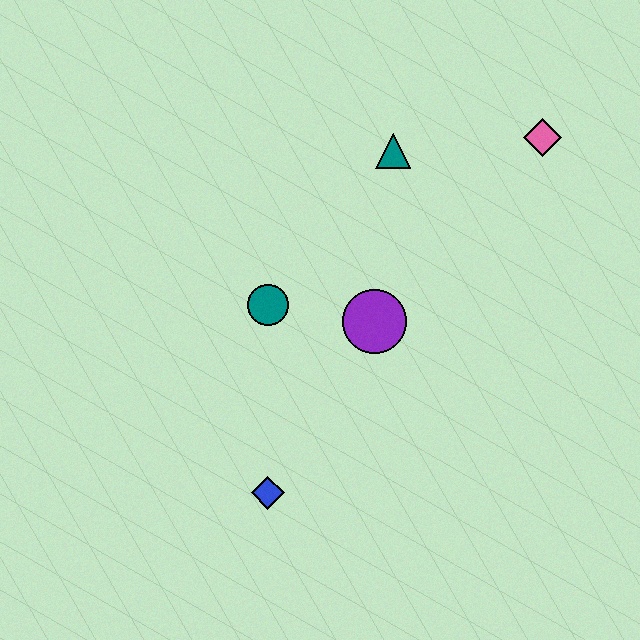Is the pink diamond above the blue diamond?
Yes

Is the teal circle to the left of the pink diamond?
Yes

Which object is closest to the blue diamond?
The teal circle is closest to the blue diamond.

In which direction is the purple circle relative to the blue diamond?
The purple circle is above the blue diamond.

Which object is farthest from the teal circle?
The pink diamond is farthest from the teal circle.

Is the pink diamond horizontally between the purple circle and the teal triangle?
No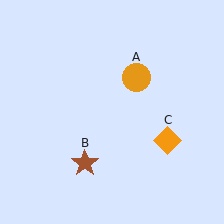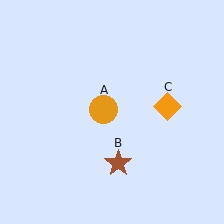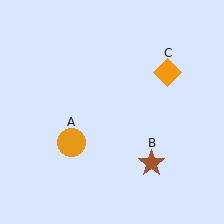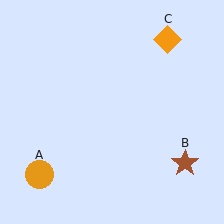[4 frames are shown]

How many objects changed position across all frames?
3 objects changed position: orange circle (object A), brown star (object B), orange diamond (object C).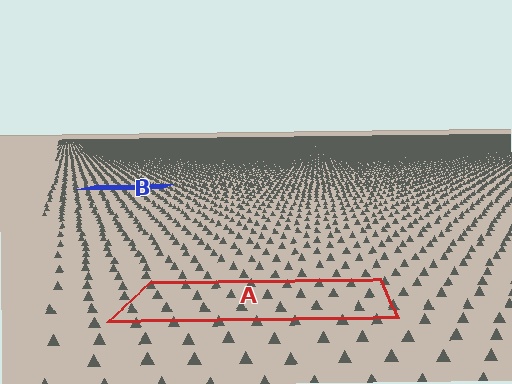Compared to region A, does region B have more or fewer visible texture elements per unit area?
Region B has more texture elements per unit area — they are packed more densely because it is farther away.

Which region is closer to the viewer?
Region A is closer. The texture elements there are larger and more spread out.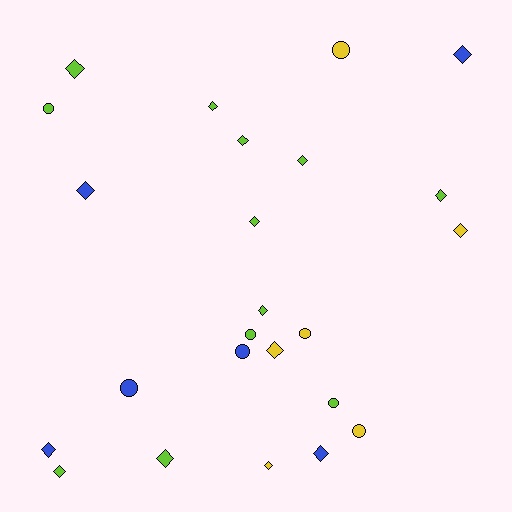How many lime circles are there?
There are 3 lime circles.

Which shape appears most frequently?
Diamond, with 16 objects.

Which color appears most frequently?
Lime, with 12 objects.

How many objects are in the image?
There are 24 objects.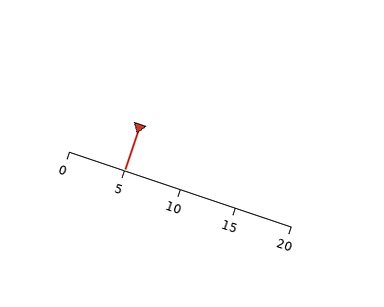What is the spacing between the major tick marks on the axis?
The major ticks are spaced 5 apart.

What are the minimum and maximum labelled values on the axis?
The axis runs from 0 to 20.